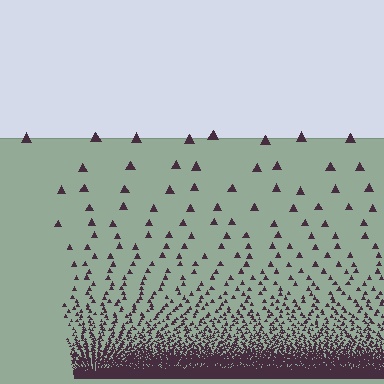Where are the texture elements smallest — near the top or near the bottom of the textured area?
Near the bottom.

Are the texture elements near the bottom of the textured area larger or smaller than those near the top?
Smaller. The gradient is inverted — elements near the bottom are smaller and denser.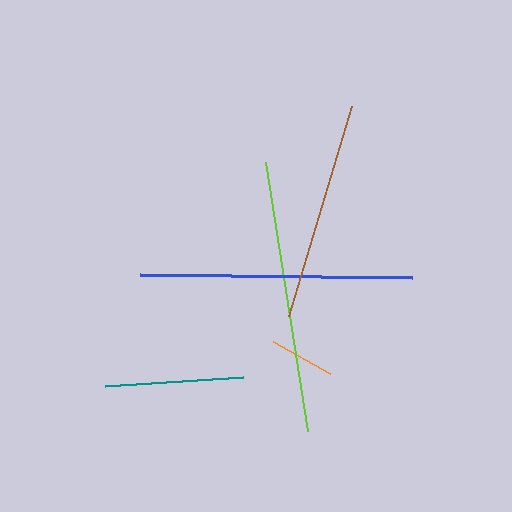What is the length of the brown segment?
The brown segment is approximately 220 pixels long.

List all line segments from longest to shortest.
From longest to shortest: lime, blue, brown, teal, orange.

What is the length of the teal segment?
The teal segment is approximately 138 pixels long.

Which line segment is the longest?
The lime line is the longest at approximately 272 pixels.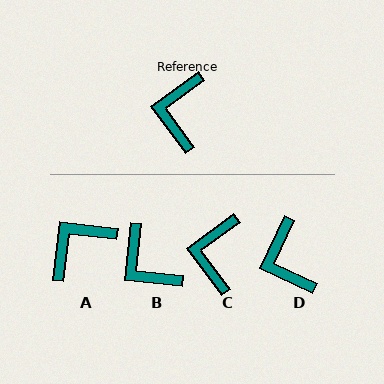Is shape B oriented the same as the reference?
No, it is off by about 48 degrees.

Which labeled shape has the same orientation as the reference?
C.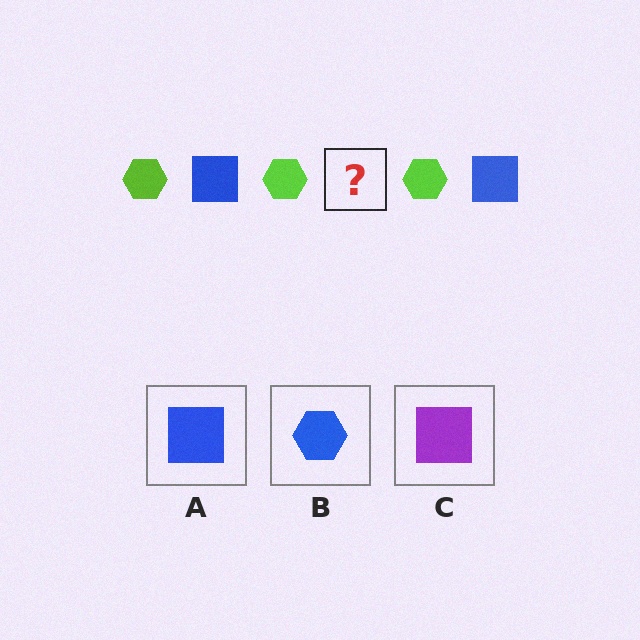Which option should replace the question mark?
Option A.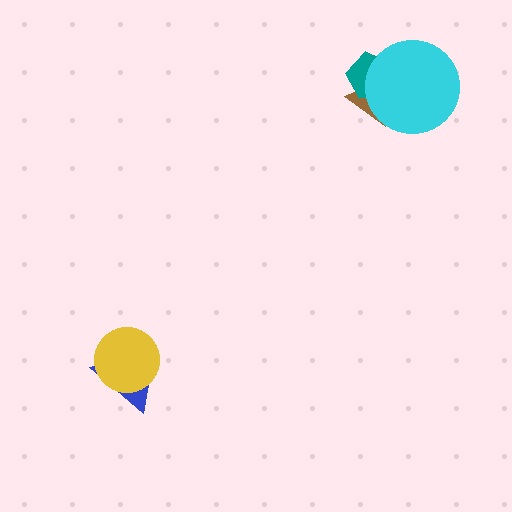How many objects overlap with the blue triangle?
1 object overlaps with the blue triangle.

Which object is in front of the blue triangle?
The yellow circle is in front of the blue triangle.